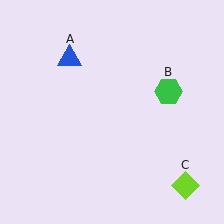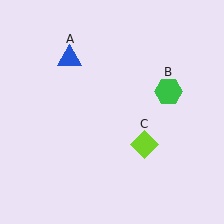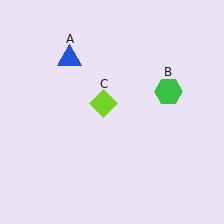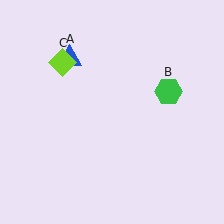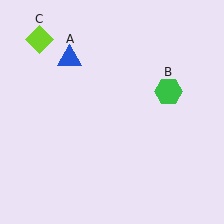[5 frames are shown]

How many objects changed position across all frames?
1 object changed position: lime diamond (object C).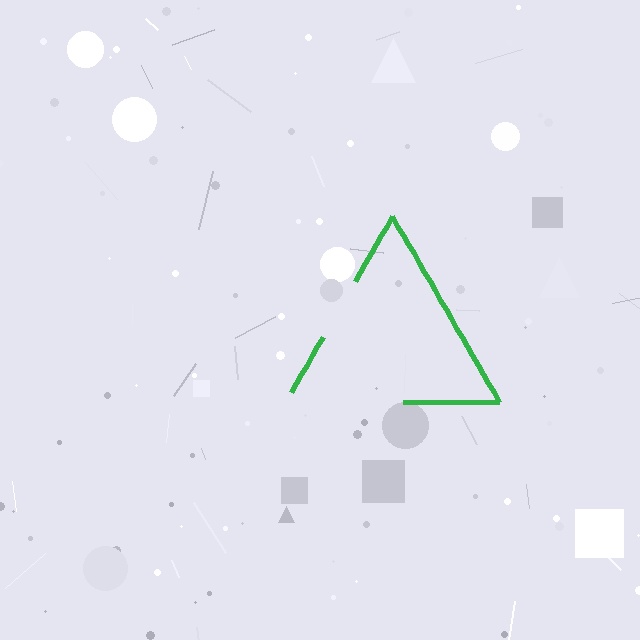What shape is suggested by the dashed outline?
The dashed outline suggests a triangle.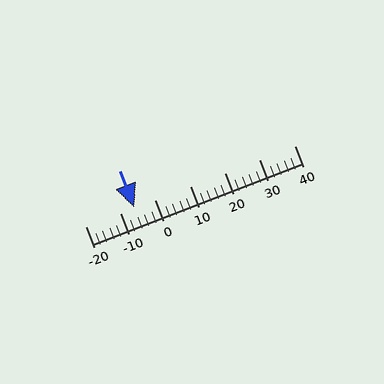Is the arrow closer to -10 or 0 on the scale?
The arrow is closer to -10.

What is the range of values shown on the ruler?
The ruler shows values from -20 to 40.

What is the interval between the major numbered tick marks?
The major tick marks are spaced 10 units apart.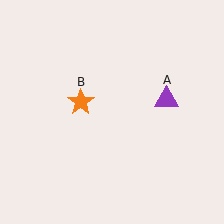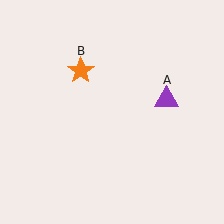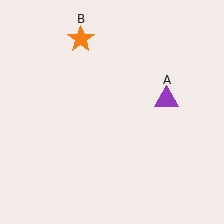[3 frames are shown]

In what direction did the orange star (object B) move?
The orange star (object B) moved up.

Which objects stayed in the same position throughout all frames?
Purple triangle (object A) remained stationary.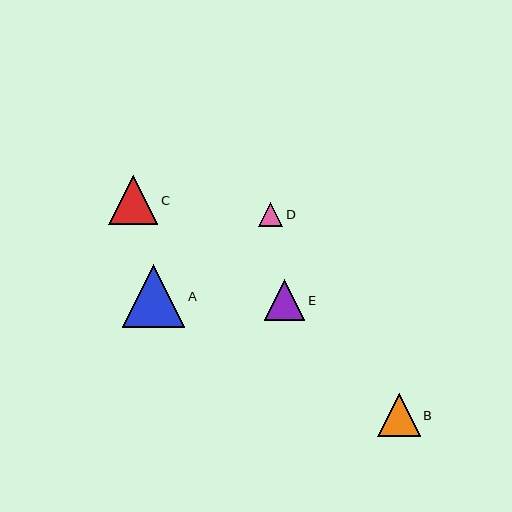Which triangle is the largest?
Triangle A is the largest with a size of approximately 63 pixels.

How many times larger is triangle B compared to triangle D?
Triangle B is approximately 1.7 times the size of triangle D.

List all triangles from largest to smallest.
From largest to smallest: A, C, B, E, D.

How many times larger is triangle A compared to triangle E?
Triangle A is approximately 1.6 times the size of triangle E.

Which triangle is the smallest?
Triangle D is the smallest with a size of approximately 24 pixels.